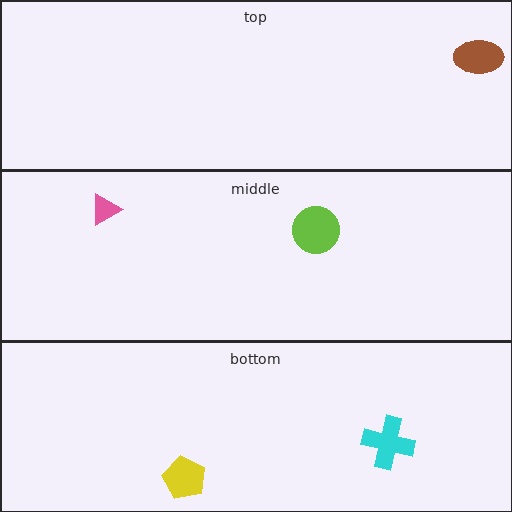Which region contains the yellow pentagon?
The bottom region.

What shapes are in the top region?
The brown ellipse.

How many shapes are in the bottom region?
2.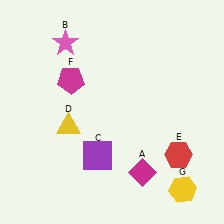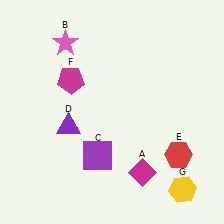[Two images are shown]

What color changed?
The triangle (D) changed from yellow in Image 1 to purple in Image 2.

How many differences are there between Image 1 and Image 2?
There is 1 difference between the two images.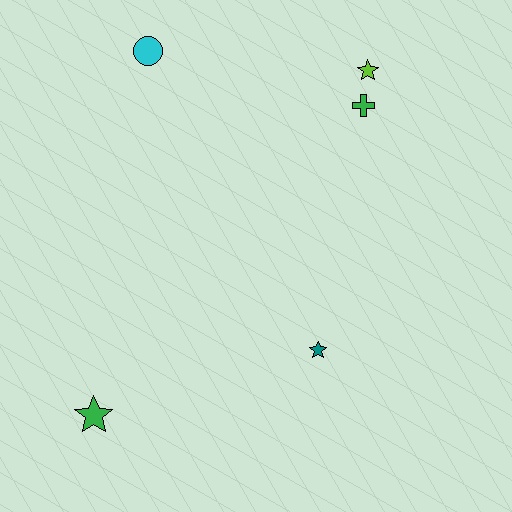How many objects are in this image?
There are 5 objects.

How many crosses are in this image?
There is 1 cross.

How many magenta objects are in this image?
There are no magenta objects.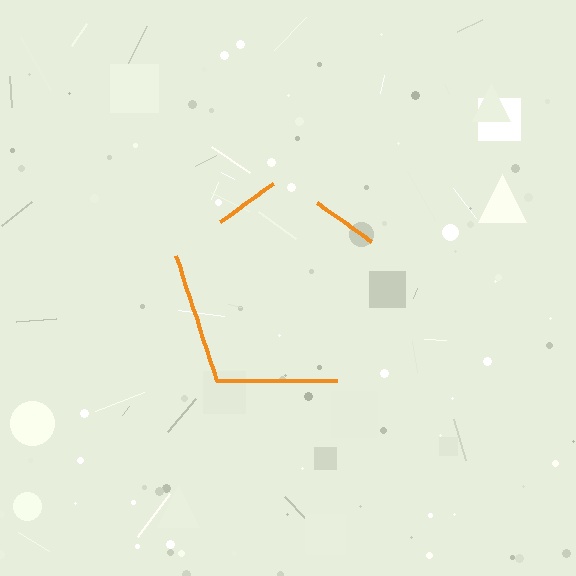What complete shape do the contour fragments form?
The contour fragments form a pentagon.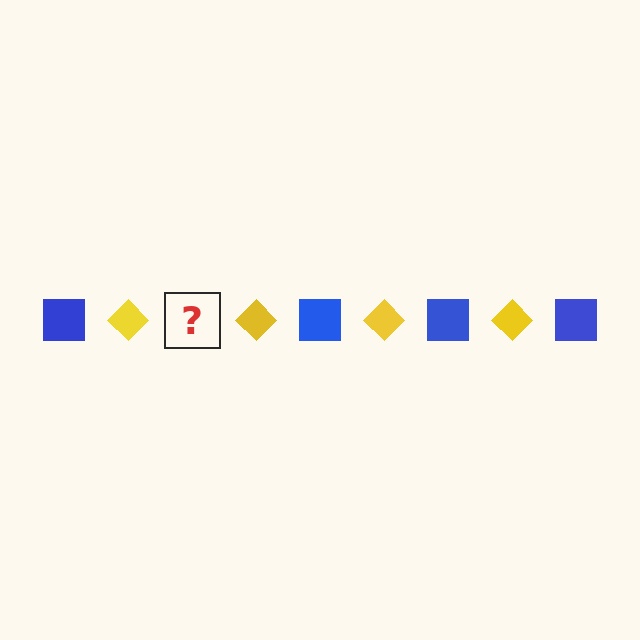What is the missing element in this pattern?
The missing element is a blue square.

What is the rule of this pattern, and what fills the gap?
The rule is that the pattern alternates between blue square and yellow diamond. The gap should be filled with a blue square.